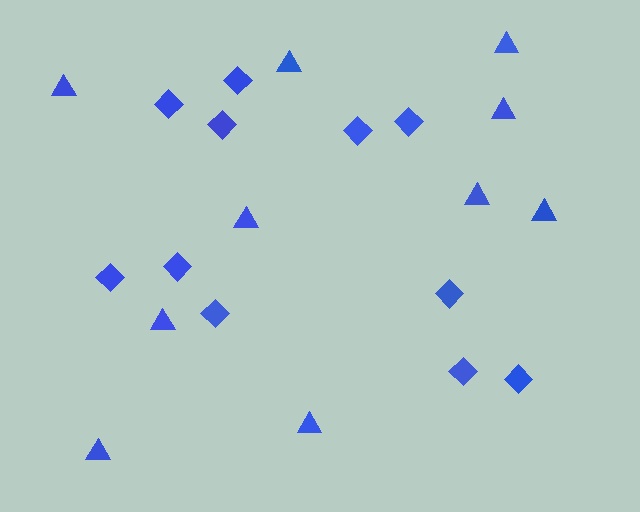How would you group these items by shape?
There are 2 groups: one group of diamonds (11) and one group of triangles (10).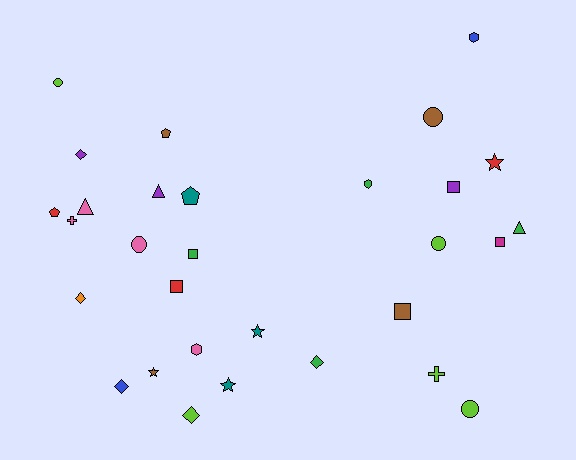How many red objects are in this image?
There are 3 red objects.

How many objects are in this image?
There are 30 objects.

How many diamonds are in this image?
There are 5 diamonds.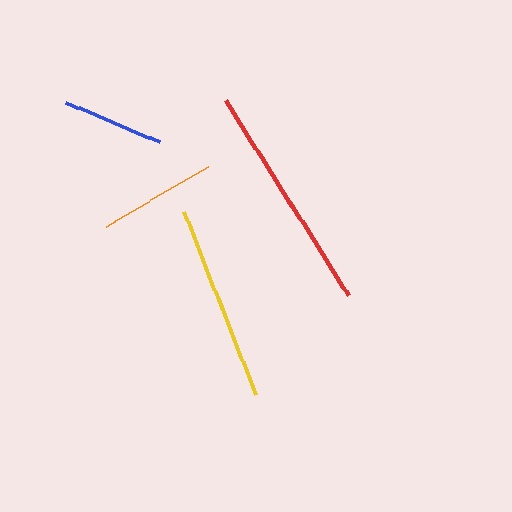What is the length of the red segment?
The red segment is approximately 230 pixels long.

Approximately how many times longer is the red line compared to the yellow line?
The red line is approximately 1.2 times the length of the yellow line.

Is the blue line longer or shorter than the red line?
The red line is longer than the blue line.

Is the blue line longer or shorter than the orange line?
The orange line is longer than the blue line.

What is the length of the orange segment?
The orange segment is approximately 119 pixels long.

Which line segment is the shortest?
The blue line is the shortest at approximately 102 pixels.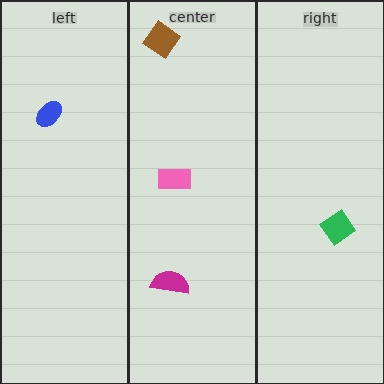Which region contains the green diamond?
The right region.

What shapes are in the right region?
The green diamond.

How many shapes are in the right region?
1.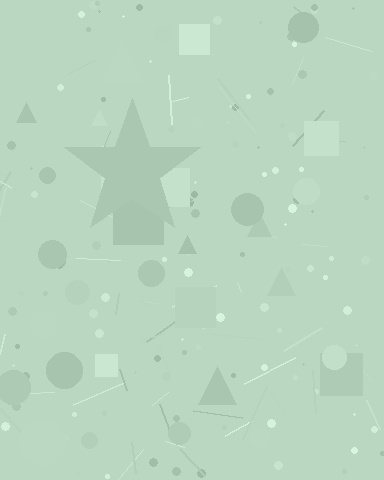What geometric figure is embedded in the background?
A star is embedded in the background.